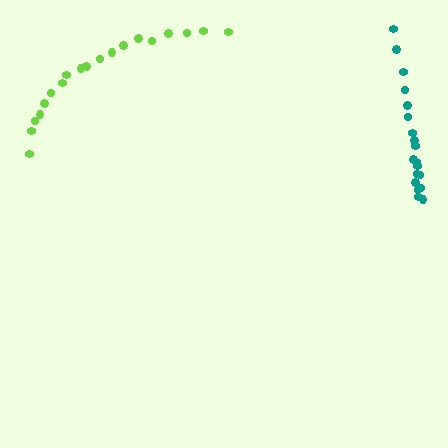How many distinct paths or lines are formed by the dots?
There are 2 distinct paths.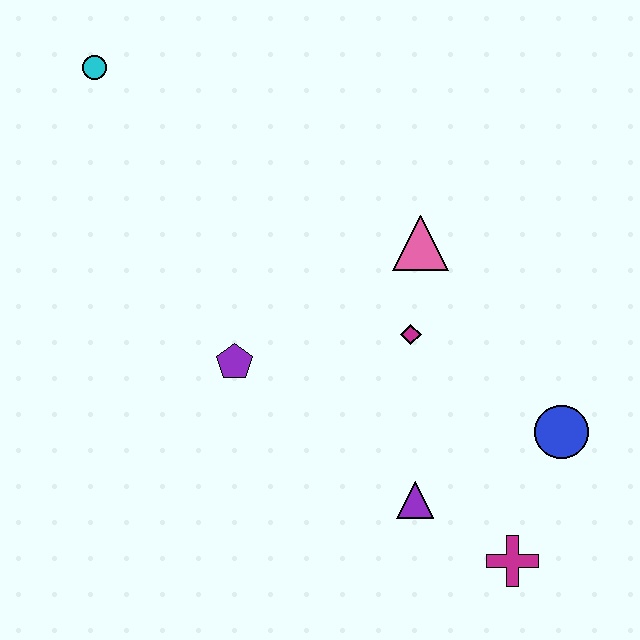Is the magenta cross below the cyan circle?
Yes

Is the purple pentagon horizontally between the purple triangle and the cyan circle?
Yes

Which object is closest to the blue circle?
The magenta cross is closest to the blue circle.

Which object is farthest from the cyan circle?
The magenta cross is farthest from the cyan circle.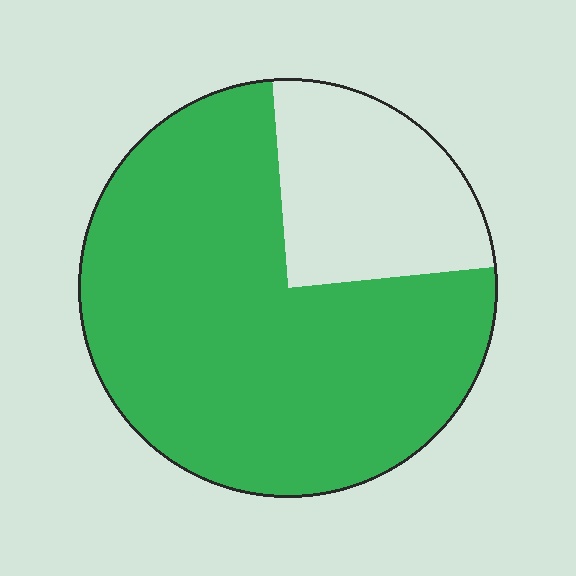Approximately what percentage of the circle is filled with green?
Approximately 75%.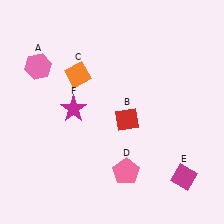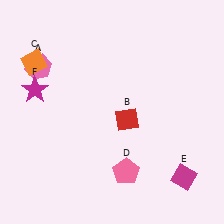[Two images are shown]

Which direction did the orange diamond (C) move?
The orange diamond (C) moved left.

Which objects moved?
The objects that moved are: the orange diamond (C), the magenta star (F).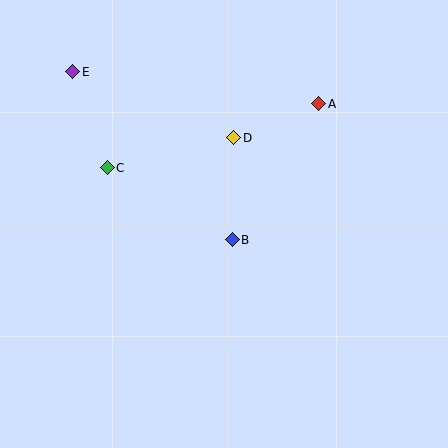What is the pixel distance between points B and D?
The distance between B and D is 102 pixels.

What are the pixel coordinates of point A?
Point A is at (319, 104).